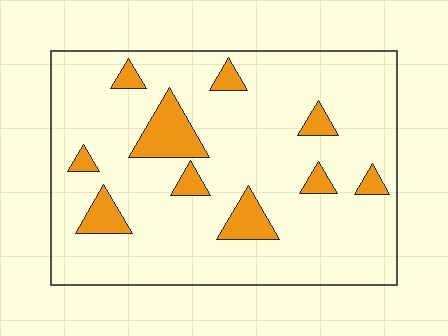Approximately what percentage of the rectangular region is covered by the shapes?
Approximately 15%.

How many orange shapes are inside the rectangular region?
10.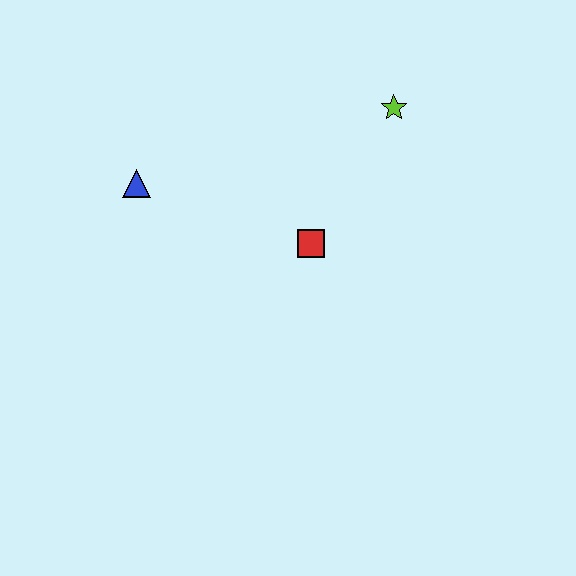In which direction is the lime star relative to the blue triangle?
The lime star is to the right of the blue triangle.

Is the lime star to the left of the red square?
No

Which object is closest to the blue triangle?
The red square is closest to the blue triangle.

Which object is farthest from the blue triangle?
The lime star is farthest from the blue triangle.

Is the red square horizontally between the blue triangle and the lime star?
Yes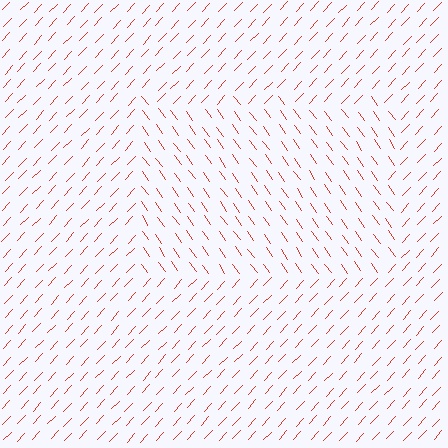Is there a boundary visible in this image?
Yes, there is a texture boundary formed by a change in line orientation.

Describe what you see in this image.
The image is filled with small red line segments. A rectangle region in the image has lines oriented differently from the surrounding lines, creating a visible texture boundary.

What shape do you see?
I see a rectangle.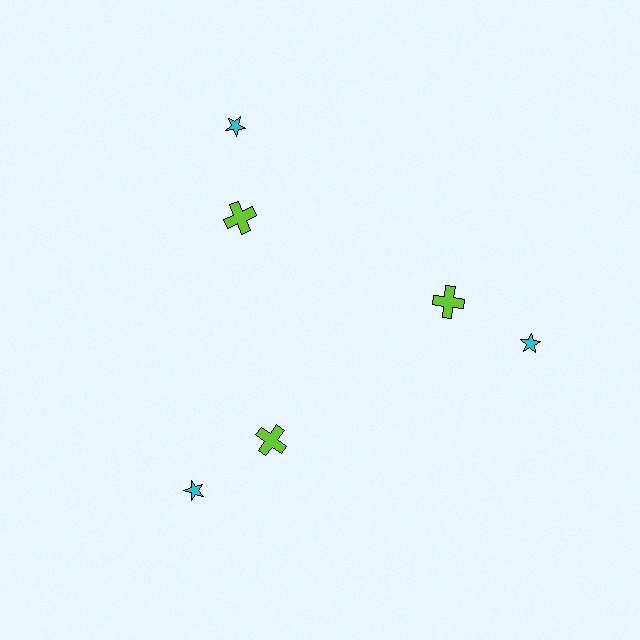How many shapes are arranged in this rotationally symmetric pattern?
There are 6 shapes, arranged in 3 groups of 2.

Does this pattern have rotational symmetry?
Yes, this pattern has 3-fold rotational symmetry. It looks the same after rotating 120 degrees around the center.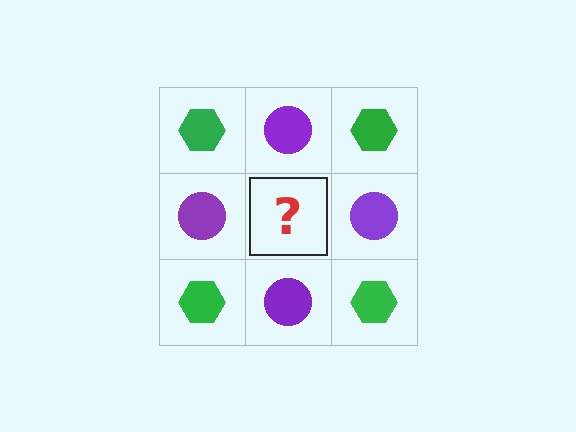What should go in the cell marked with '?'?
The missing cell should contain a green hexagon.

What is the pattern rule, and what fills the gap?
The rule is that it alternates green hexagon and purple circle in a checkerboard pattern. The gap should be filled with a green hexagon.